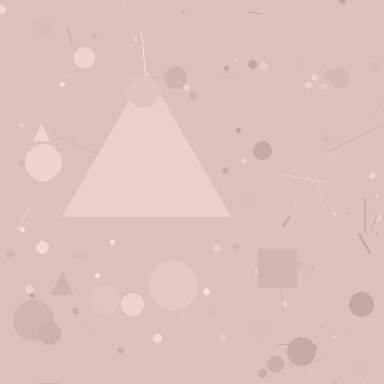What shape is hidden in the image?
A triangle is hidden in the image.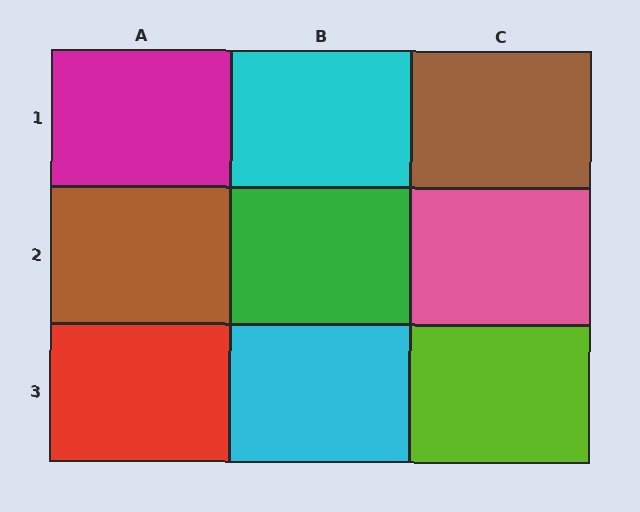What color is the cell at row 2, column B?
Green.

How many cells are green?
1 cell is green.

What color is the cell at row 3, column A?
Red.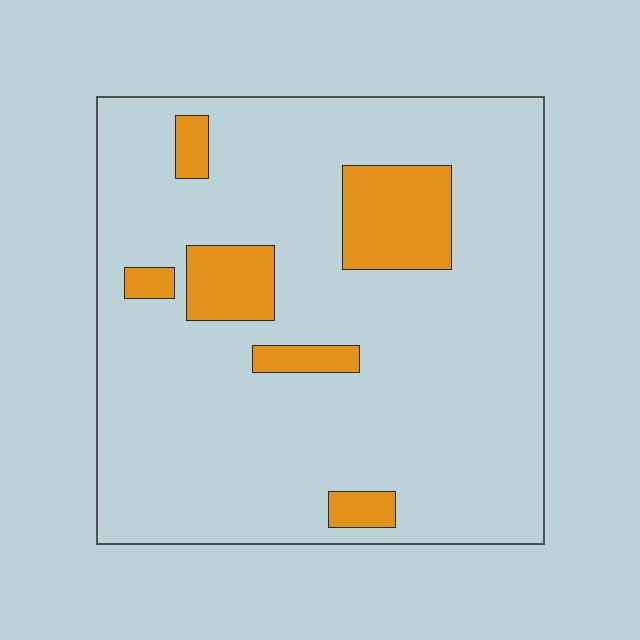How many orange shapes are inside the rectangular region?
6.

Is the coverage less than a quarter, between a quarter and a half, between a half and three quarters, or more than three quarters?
Less than a quarter.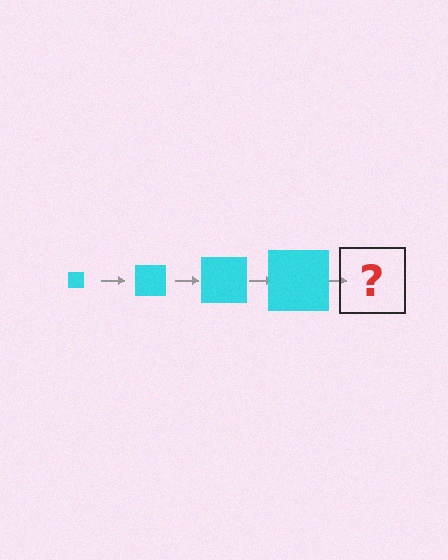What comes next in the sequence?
The next element should be a cyan square, larger than the previous one.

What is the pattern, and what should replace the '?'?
The pattern is that the square gets progressively larger each step. The '?' should be a cyan square, larger than the previous one.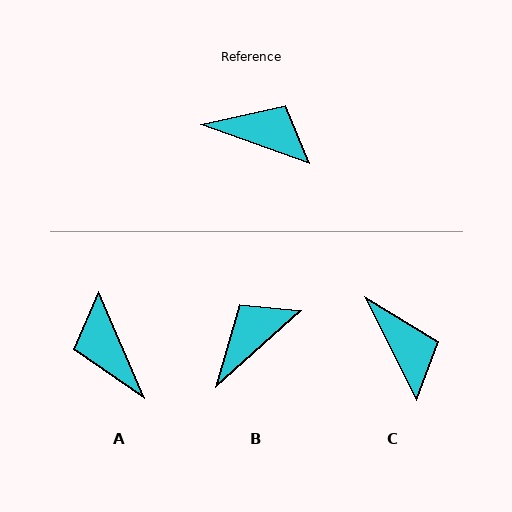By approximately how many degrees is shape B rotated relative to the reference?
Approximately 62 degrees counter-clockwise.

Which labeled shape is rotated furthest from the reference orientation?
A, about 133 degrees away.